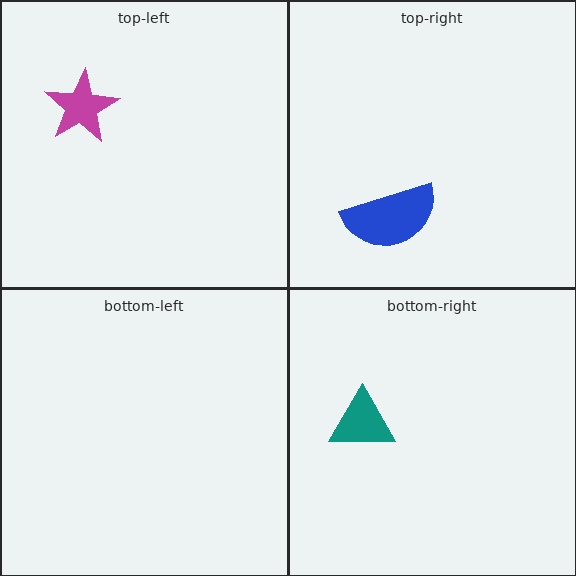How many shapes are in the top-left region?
1.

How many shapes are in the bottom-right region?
1.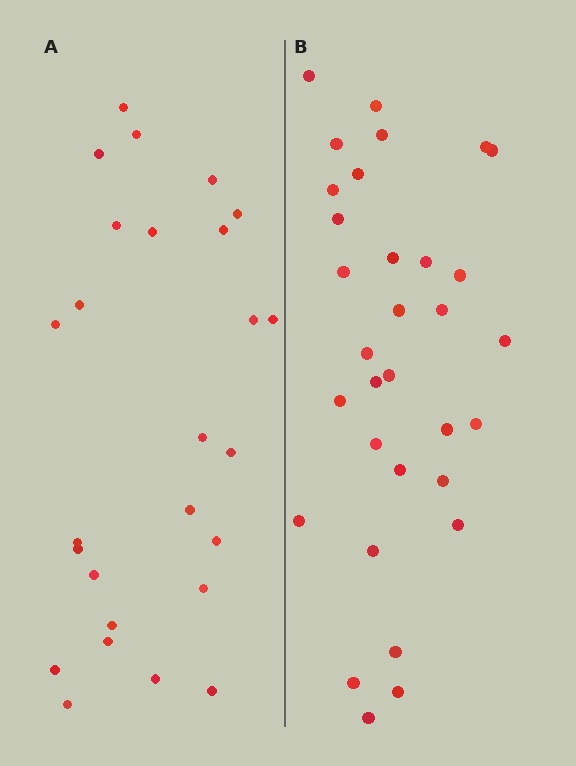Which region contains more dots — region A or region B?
Region B (the right region) has more dots.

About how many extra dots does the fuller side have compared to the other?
Region B has about 6 more dots than region A.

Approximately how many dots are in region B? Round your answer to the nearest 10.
About 30 dots. (The exact count is 32, which rounds to 30.)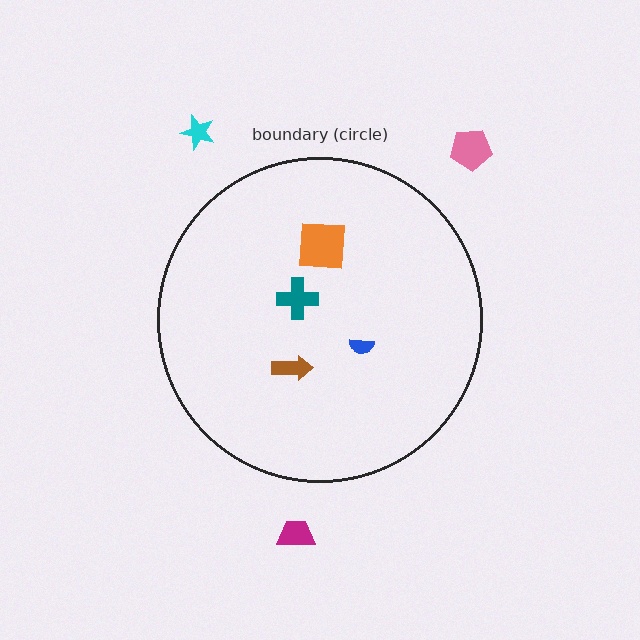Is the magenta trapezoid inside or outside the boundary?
Outside.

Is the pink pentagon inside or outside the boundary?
Outside.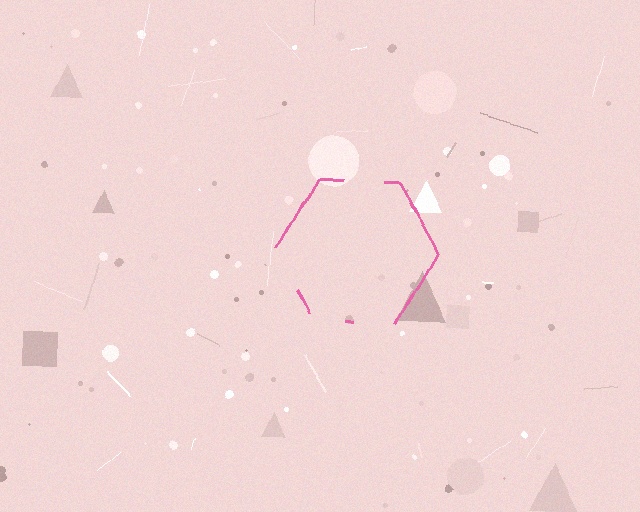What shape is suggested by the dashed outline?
The dashed outline suggests a hexagon.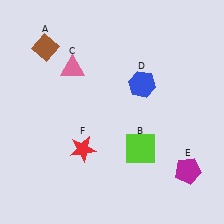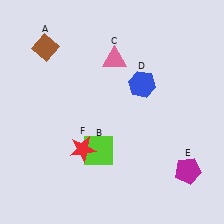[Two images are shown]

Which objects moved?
The objects that moved are: the lime square (B), the pink triangle (C).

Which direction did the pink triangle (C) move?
The pink triangle (C) moved right.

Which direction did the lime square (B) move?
The lime square (B) moved left.